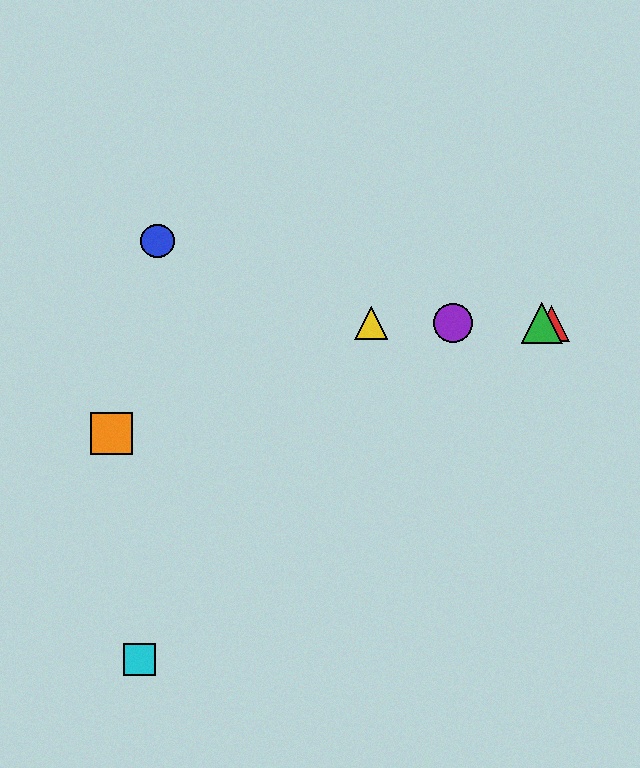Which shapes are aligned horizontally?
The red triangle, the green triangle, the yellow triangle, the purple circle are aligned horizontally.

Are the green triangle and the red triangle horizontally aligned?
Yes, both are at y≈323.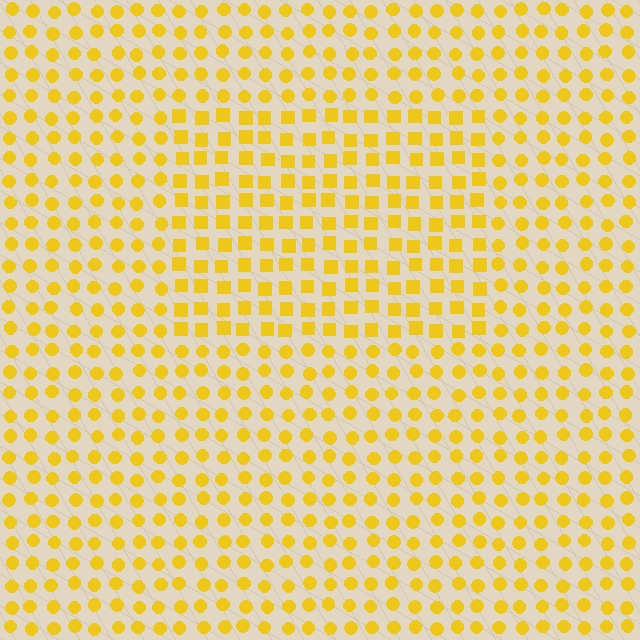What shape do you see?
I see a rectangle.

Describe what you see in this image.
The image is filled with small yellow elements arranged in a uniform grid. A rectangle-shaped region contains squares, while the surrounding area contains circles. The boundary is defined purely by the change in element shape.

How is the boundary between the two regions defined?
The boundary is defined by a change in element shape: squares inside vs. circles outside. All elements share the same color and spacing.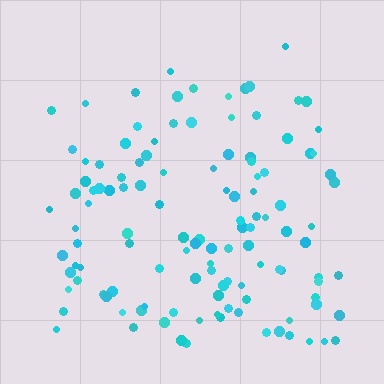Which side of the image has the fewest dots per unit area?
The top.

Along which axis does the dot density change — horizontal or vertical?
Vertical.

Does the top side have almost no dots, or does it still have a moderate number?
Still a moderate number, just noticeably fewer than the bottom.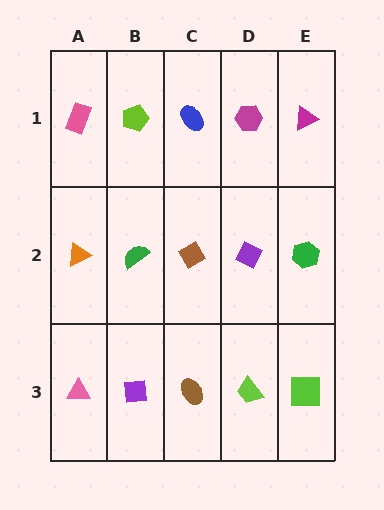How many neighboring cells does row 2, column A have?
3.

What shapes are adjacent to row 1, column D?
A purple diamond (row 2, column D), a blue ellipse (row 1, column C), a magenta triangle (row 1, column E).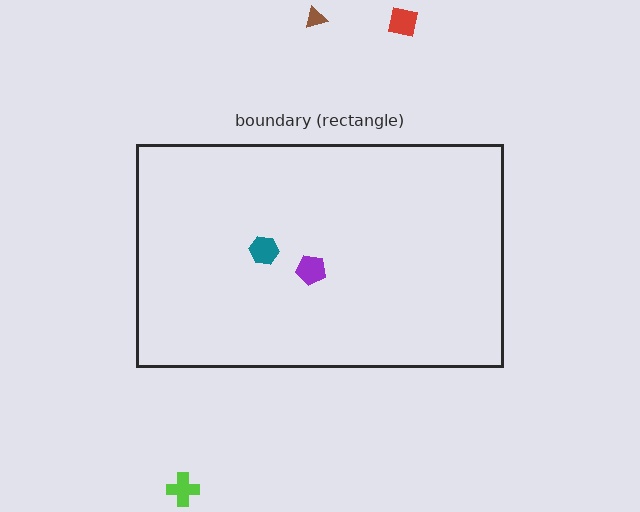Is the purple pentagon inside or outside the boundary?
Inside.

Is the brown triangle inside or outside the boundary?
Outside.